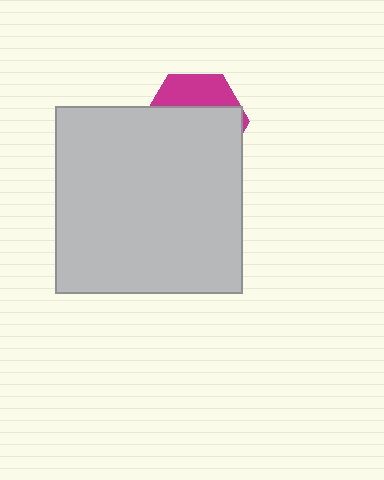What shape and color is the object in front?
The object in front is a light gray square.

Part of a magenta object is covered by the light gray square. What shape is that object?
It is a hexagon.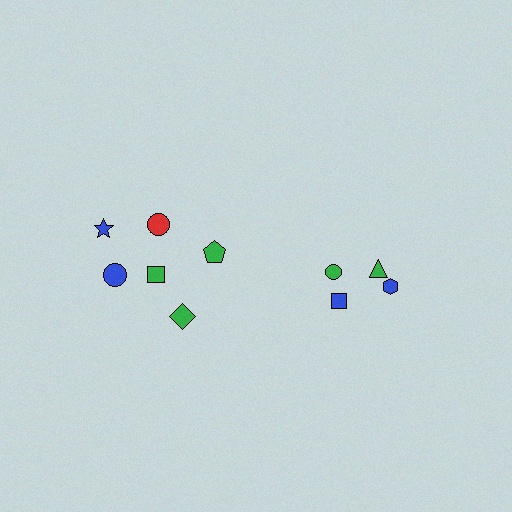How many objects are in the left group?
There are 6 objects.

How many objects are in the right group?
There are 4 objects.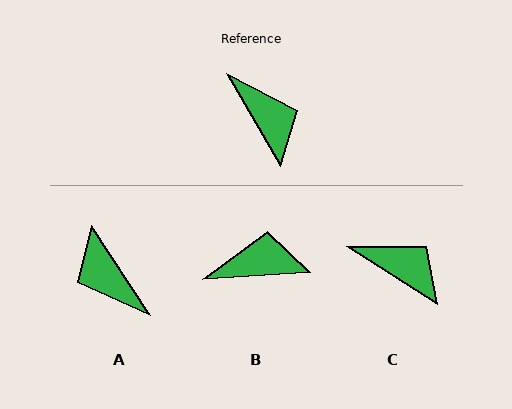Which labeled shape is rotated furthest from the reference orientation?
A, about 177 degrees away.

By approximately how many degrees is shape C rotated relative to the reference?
Approximately 27 degrees counter-clockwise.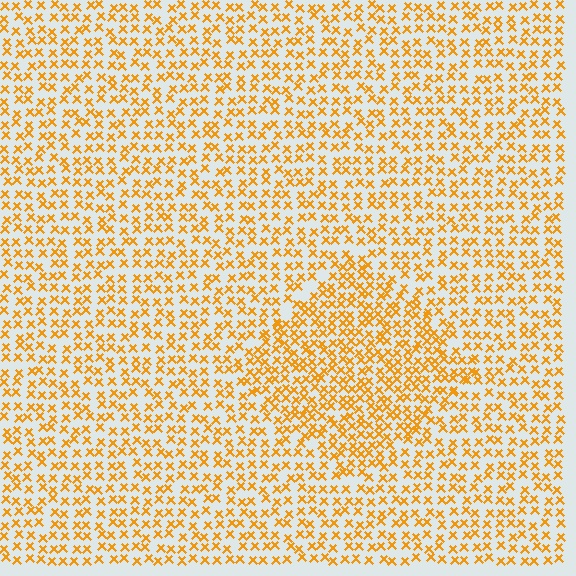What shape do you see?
I see a diamond.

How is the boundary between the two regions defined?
The boundary is defined by a change in element density (approximately 1.6x ratio). All elements are the same color, size, and shape.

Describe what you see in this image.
The image contains small orange elements arranged at two different densities. A diamond-shaped region is visible where the elements are more densely packed than the surrounding area.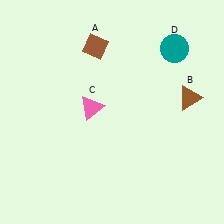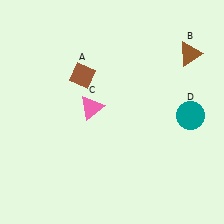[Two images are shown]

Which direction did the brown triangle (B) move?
The brown triangle (B) moved up.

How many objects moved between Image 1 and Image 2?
3 objects moved between the two images.